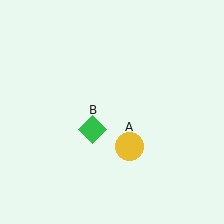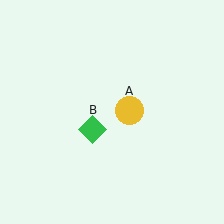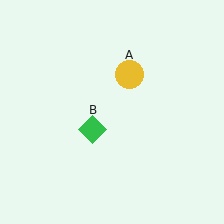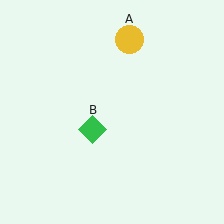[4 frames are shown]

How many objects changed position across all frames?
1 object changed position: yellow circle (object A).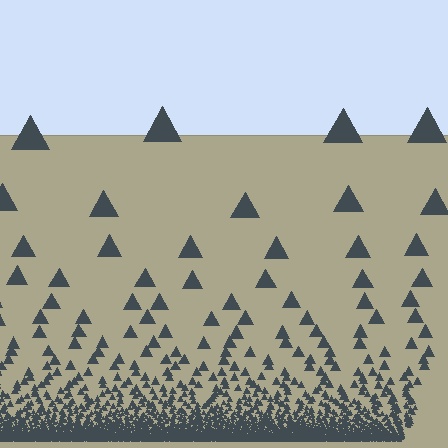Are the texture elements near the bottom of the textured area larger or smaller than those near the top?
Smaller. The gradient is inverted — elements near the bottom are smaller and denser.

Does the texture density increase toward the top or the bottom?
Density increases toward the bottom.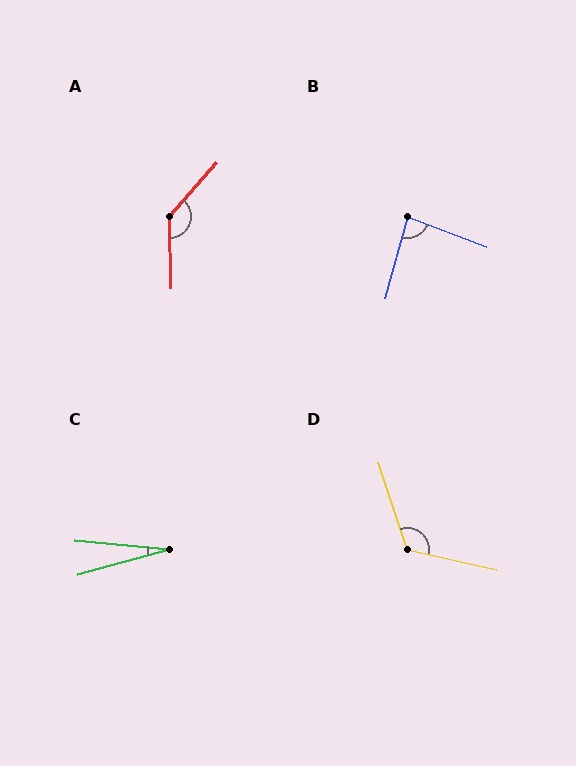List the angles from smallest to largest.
C (21°), B (84°), D (121°), A (137°).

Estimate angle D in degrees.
Approximately 121 degrees.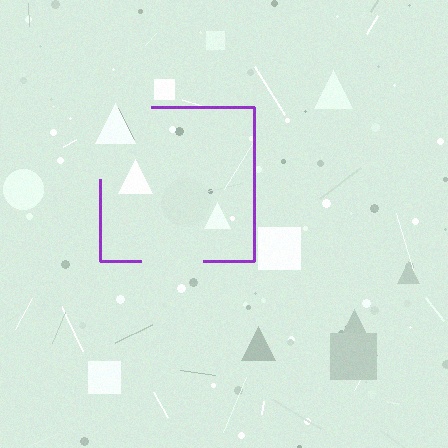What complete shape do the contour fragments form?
The contour fragments form a square.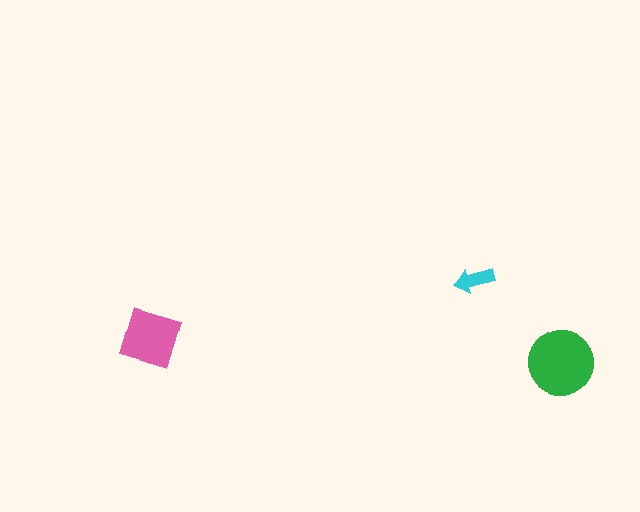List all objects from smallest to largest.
The cyan arrow, the pink square, the green circle.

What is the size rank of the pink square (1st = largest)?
2nd.